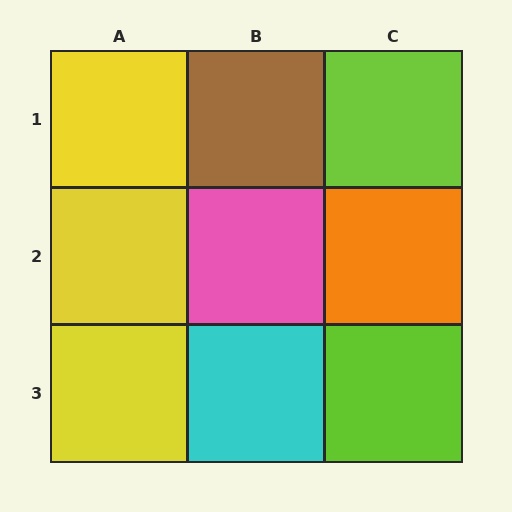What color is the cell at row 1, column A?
Yellow.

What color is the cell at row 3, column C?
Lime.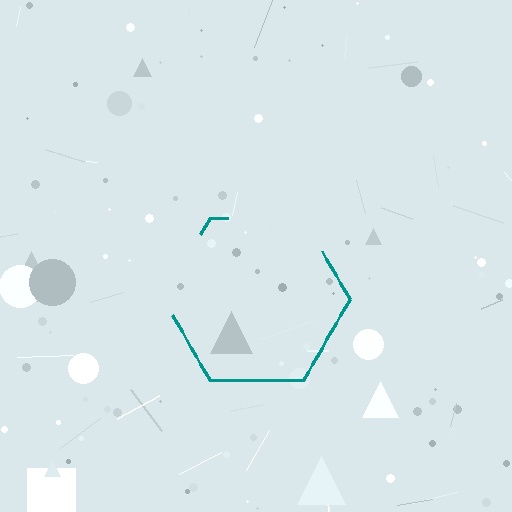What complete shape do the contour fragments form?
The contour fragments form a hexagon.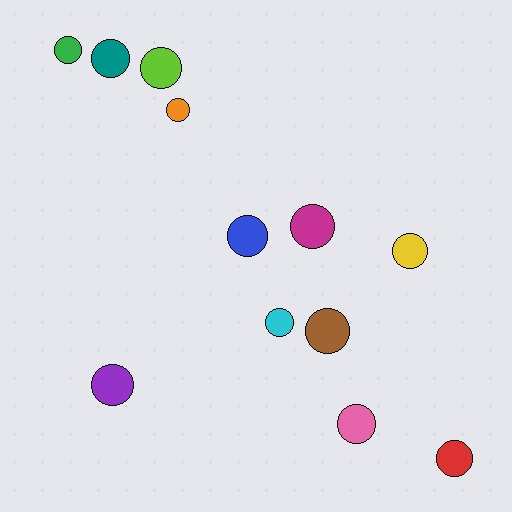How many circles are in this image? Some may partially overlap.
There are 12 circles.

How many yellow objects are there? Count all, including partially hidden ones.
There is 1 yellow object.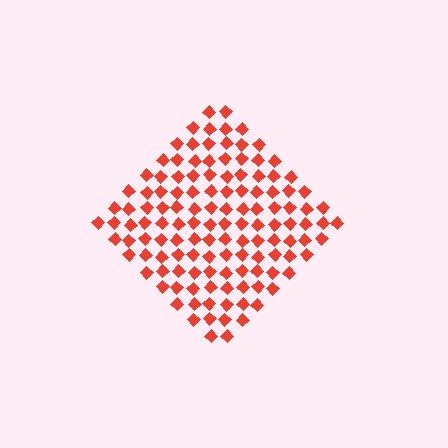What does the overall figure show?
The overall figure shows a diamond.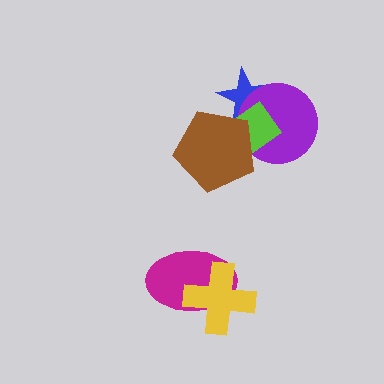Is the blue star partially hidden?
Yes, it is partially covered by another shape.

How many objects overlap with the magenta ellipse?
1 object overlaps with the magenta ellipse.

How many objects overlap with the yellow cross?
1 object overlaps with the yellow cross.